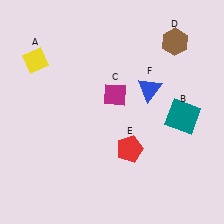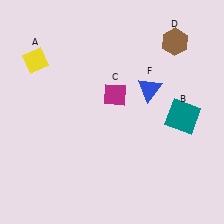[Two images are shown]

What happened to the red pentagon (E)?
The red pentagon (E) was removed in Image 2. It was in the bottom-right area of Image 1.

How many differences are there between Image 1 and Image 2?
There is 1 difference between the two images.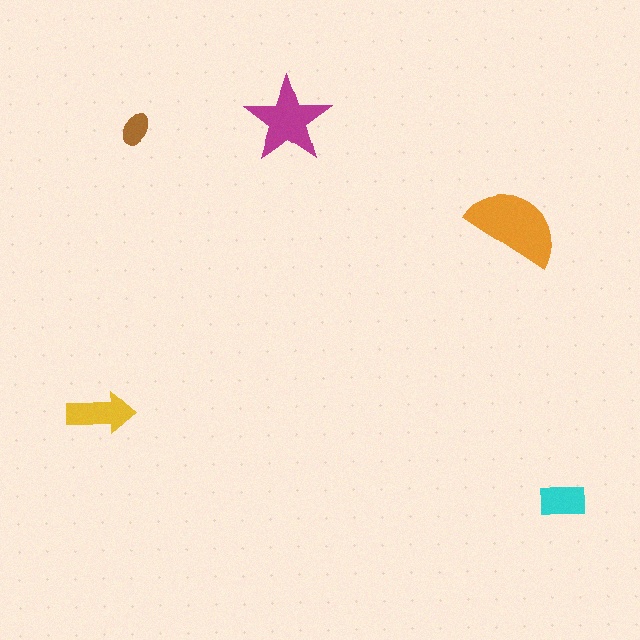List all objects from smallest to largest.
The brown ellipse, the cyan rectangle, the yellow arrow, the magenta star, the orange semicircle.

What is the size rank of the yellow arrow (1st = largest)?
3rd.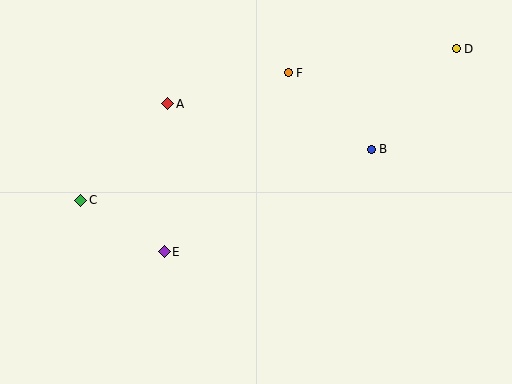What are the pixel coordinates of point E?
Point E is at (164, 252).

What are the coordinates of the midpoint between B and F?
The midpoint between B and F is at (330, 111).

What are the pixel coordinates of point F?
Point F is at (288, 73).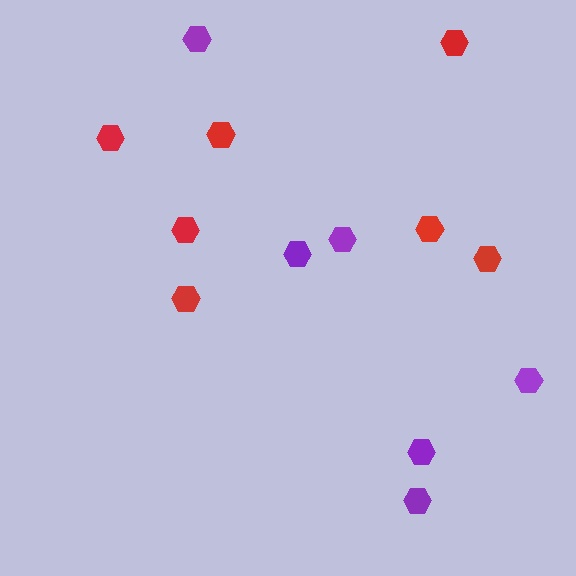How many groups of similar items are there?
There are 2 groups: one group of purple hexagons (6) and one group of red hexagons (7).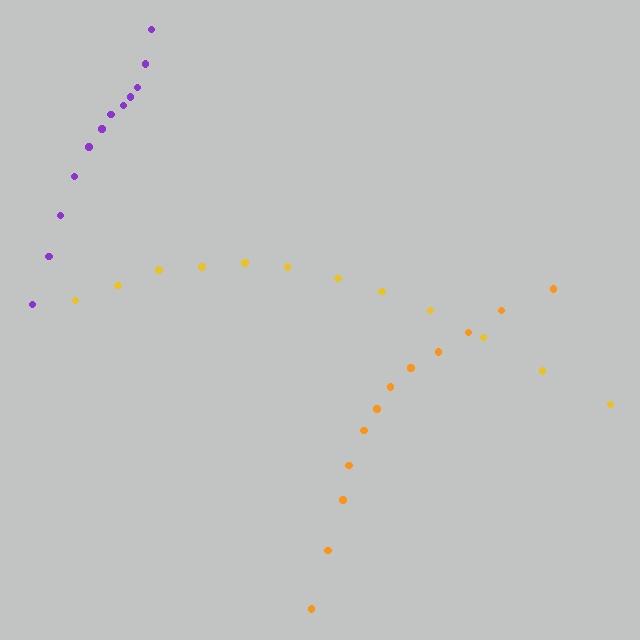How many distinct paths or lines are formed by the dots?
There are 3 distinct paths.